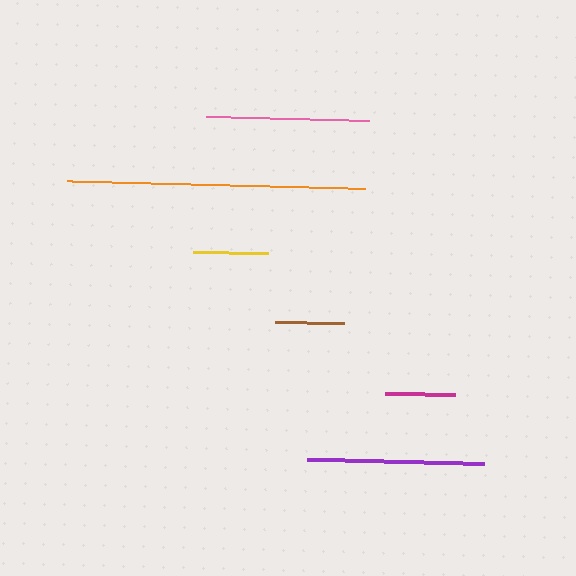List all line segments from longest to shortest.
From longest to shortest: orange, purple, pink, yellow, magenta, brown.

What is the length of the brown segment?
The brown segment is approximately 70 pixels long.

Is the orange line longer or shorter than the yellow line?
The orange line is longer than the yellow line.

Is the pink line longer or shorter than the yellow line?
The pink line is longer than the yellow line.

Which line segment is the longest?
The orange line is the longest at approximately 298 pixels.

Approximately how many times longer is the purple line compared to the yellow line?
The purple line is approximately 2.4 times the length of the yellow line.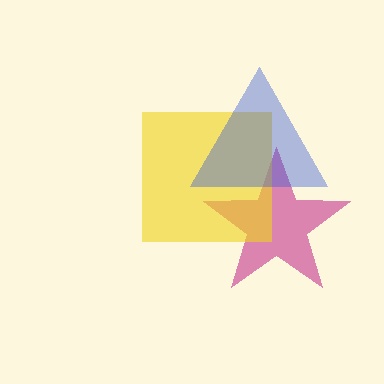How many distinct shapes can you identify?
There are 3 distinct shapes: a magenta star, a yellow square, a blue triangle.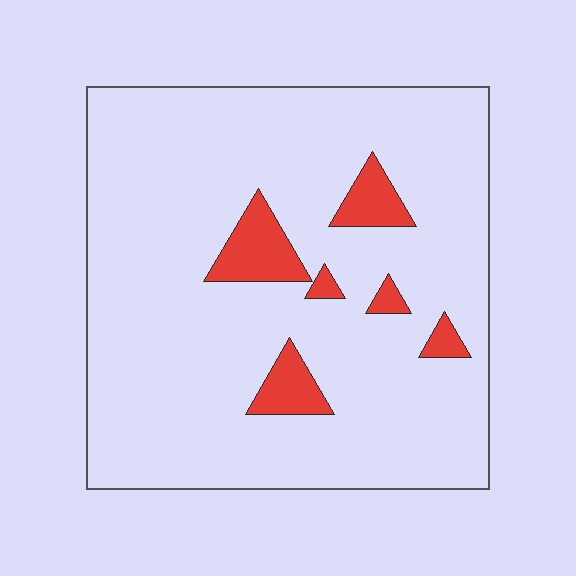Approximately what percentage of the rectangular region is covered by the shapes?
Approximately 10%.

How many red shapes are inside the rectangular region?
6.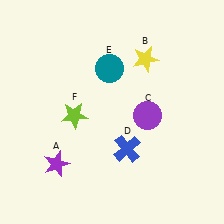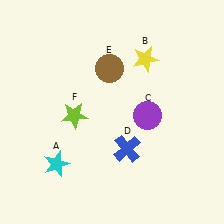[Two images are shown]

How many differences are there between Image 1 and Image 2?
There are 2 differences between the two images.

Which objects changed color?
A changed from purple to cyan. E changed from teal to brown.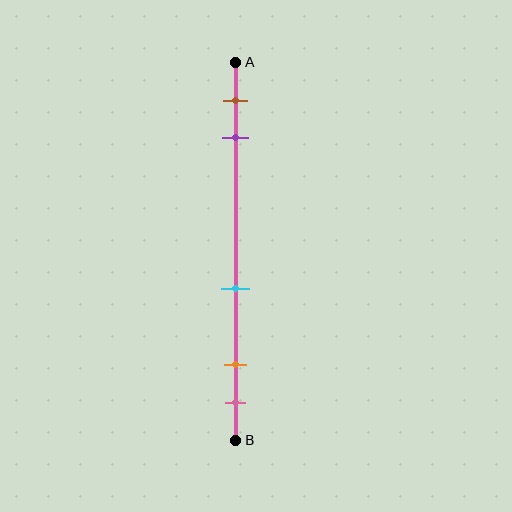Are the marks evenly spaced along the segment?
No, the marks are not evenly spaced.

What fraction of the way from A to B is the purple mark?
The purple mark is approximately 20% (0.2) of the way from A to B.